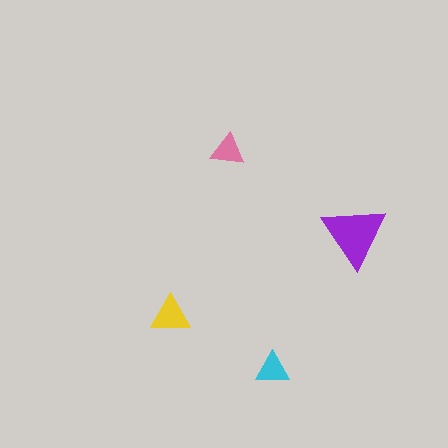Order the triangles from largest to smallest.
the purple one, the yellow one, the cyan one, the pink one.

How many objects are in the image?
There are 4 objects in the image.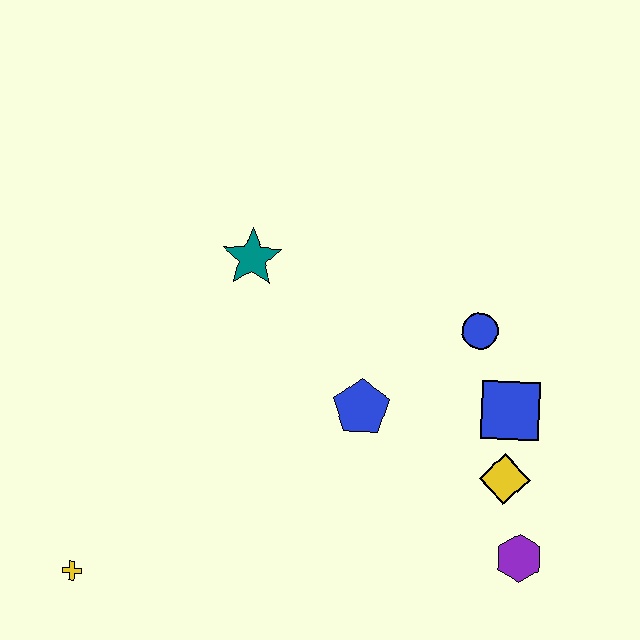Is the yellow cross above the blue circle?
No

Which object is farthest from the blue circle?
The yellow cross is farthest from the blue circle.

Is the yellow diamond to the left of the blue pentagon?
No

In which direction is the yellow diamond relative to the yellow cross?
The yellow diamond is to the right of the yellow cross.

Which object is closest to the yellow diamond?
The blue square is closest to the yellow diamond.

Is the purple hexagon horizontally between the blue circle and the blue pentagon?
No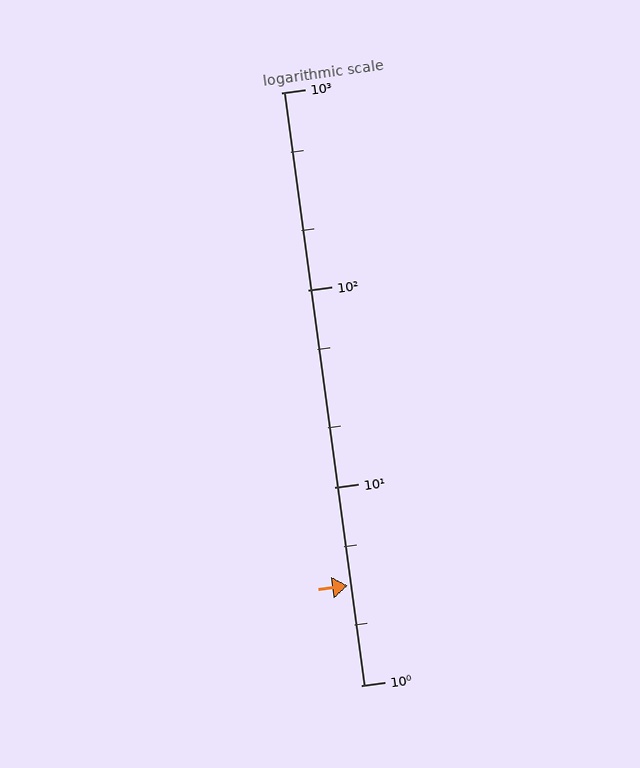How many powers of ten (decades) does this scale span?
The scale spans 3 decades, from 1 to 1000.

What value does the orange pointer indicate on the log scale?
The pointer indicates approximately 3.2.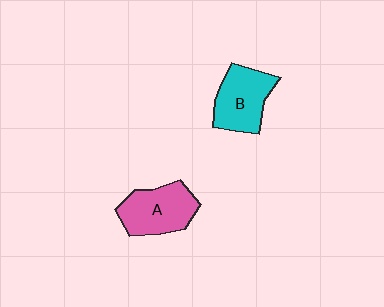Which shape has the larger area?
Shape A (pink).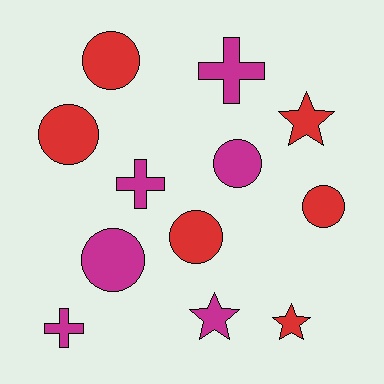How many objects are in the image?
There are 12 objects.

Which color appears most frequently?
Red, with 6 objects.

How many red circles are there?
There are 4 red circles.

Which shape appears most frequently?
Circle, with 6 objects.